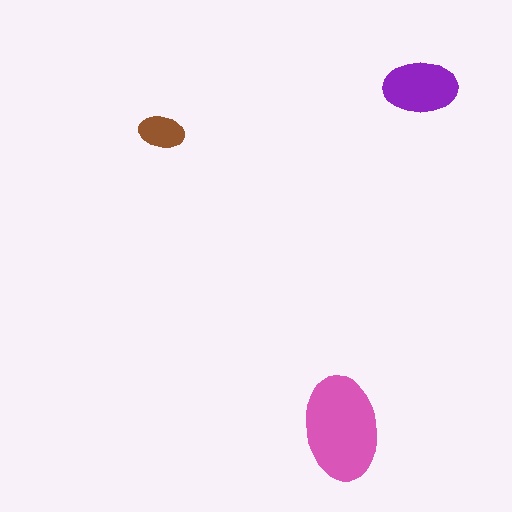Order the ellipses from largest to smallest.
the pink one, the purple one, the brown one.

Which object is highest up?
The purple ellipse is topmost.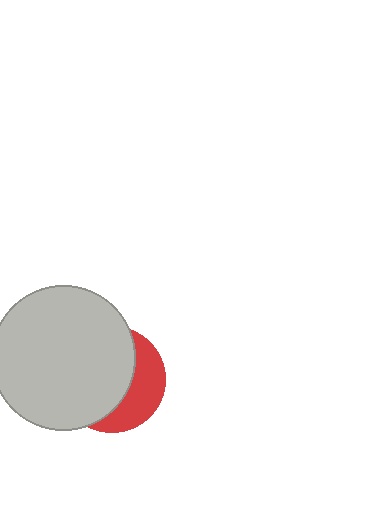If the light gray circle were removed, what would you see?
You would see the complete red circle.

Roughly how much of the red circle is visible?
A small part of it is visible (roughly 36%).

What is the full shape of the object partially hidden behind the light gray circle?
The partially hidden object is a red circle.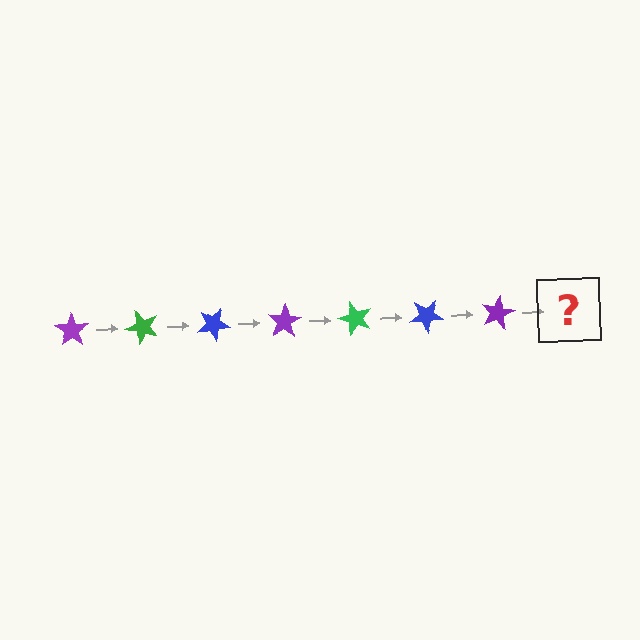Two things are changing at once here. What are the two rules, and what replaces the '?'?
The two rules are that it rotates 50 degrees each step and the color cycles through purple, green, and blue. The '?' should be a green star, rotated 350 degrees from the start.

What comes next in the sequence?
The next element should be a green star, rotated 350 degrees from the start.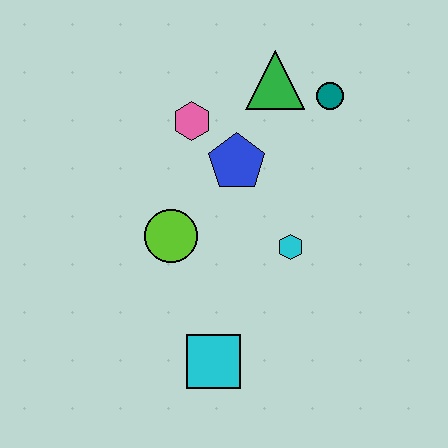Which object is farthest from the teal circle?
The cyan square is farthest from the teal circle.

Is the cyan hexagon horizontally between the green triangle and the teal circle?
Yes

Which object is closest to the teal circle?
The green triangle is closest to the teal circle.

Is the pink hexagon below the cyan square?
No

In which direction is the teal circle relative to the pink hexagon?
The teal circle is to the right of the pink hexagon.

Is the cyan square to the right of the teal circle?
No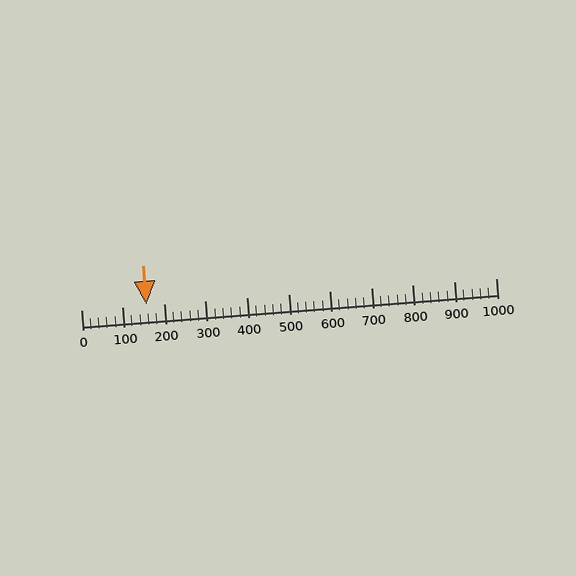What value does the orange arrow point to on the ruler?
The orange arrow points to approximately 158.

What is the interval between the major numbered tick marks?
The major tick marks are spaced 100 units apart.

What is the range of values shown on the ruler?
The ruler shows values from 0 to 1000.